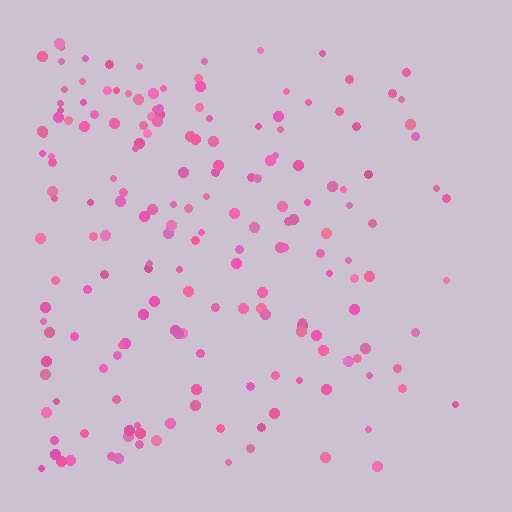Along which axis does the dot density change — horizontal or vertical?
Horizontal.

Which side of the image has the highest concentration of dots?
The left.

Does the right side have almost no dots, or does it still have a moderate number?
Still a moderate number, just noticeably fewer than the left.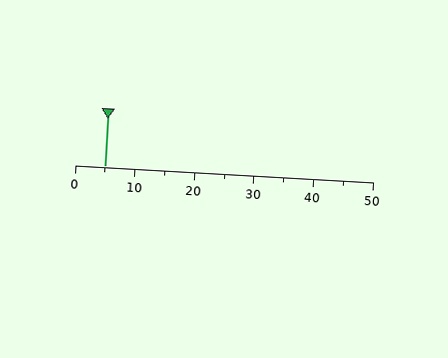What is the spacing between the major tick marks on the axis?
The major ticks are spaced 10 apart.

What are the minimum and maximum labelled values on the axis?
The axis runs from 0 to 50.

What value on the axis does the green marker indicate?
The marker indicates approximately 5.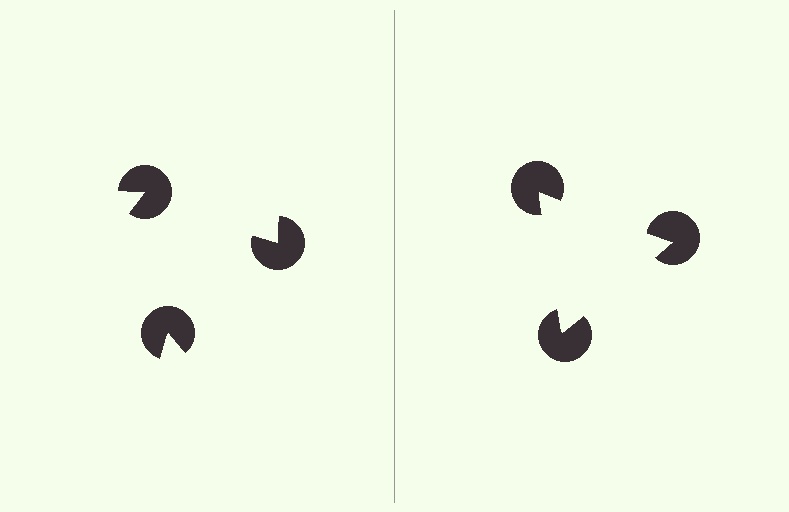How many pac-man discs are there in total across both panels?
6 — 3 on each side.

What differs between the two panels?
The pac-man discs are positioned identically on both sides; only the wedge orientations differ. On the right they align to a triangle; on the left they are misaligned.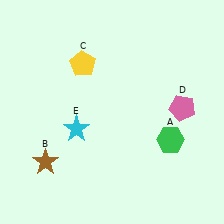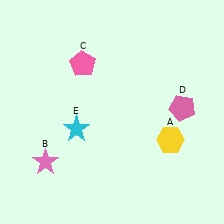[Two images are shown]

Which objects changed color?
A changed from green to yellow. B changed from brown to pink. C changed from yellow to pink.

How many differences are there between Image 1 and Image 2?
There are 3 differences between the two images.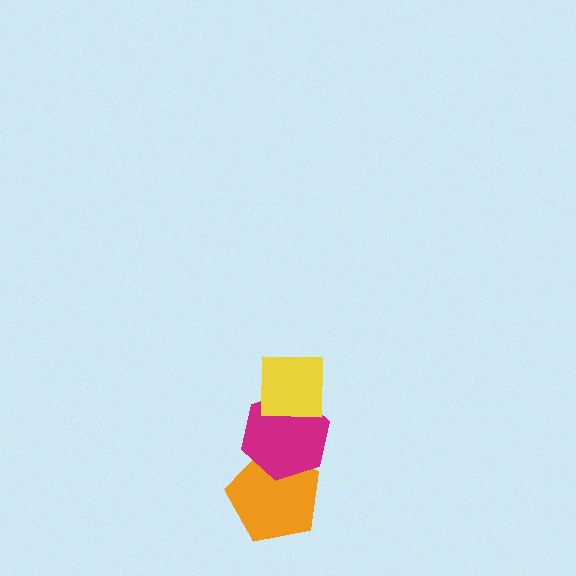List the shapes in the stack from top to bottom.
From top to bottom: the yellow square, the magenta hexagon, the orange pentagon.